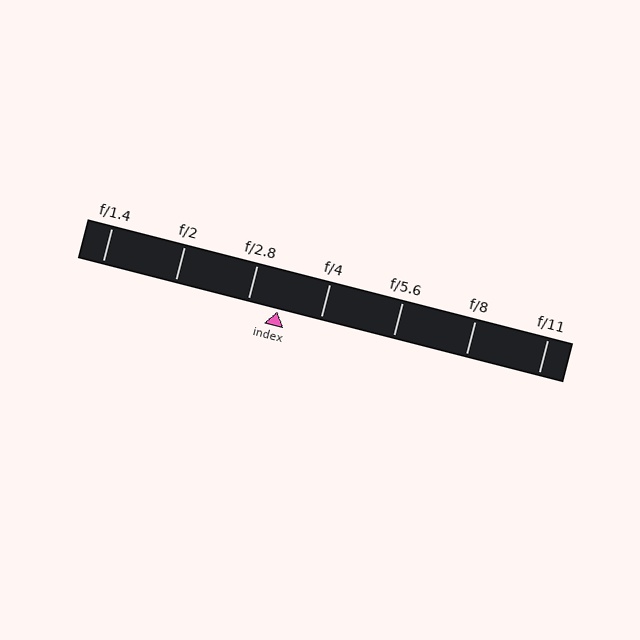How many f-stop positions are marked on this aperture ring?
There are 7 f-stop positions marked.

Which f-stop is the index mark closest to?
The index mark is closest to f/2.8.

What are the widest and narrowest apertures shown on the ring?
The widest aperture shown is f/1.4 and the narrowest is f/11.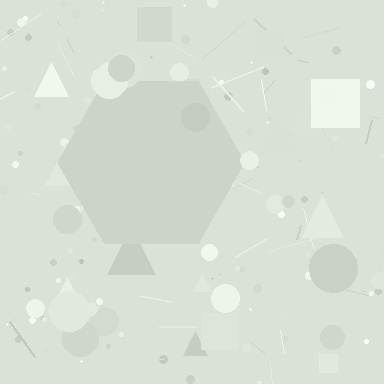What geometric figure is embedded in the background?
A hexagon is embedded in the background.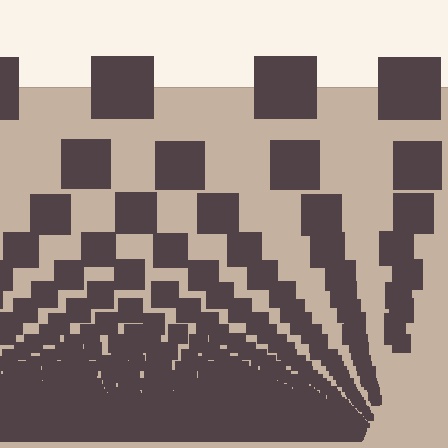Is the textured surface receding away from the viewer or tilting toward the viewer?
The surface appears to tilt toward the viewer. Texture elements get larger and sparser toward the top.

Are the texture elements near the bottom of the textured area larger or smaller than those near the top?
Smaller. The gradient is inverted — elements near the bottom are smaller and denser.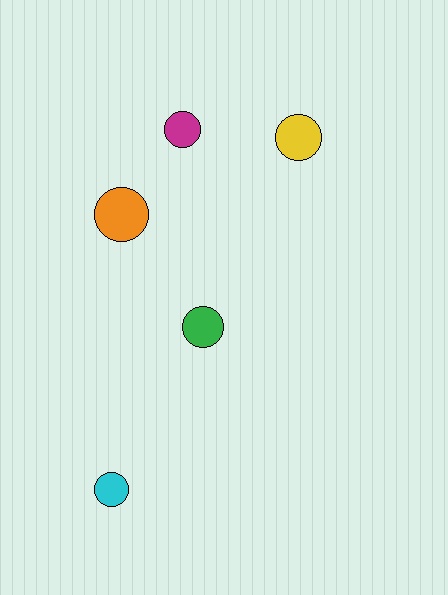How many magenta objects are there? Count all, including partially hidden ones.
There is 1 magenta object.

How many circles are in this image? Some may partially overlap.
There are 5 circles.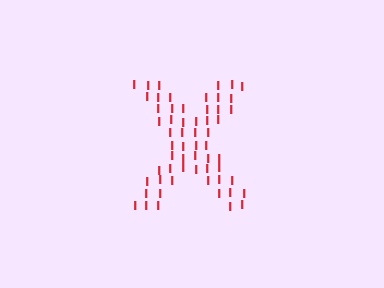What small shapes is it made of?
It is made of small letter I's.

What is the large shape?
The large shape is the letter X.